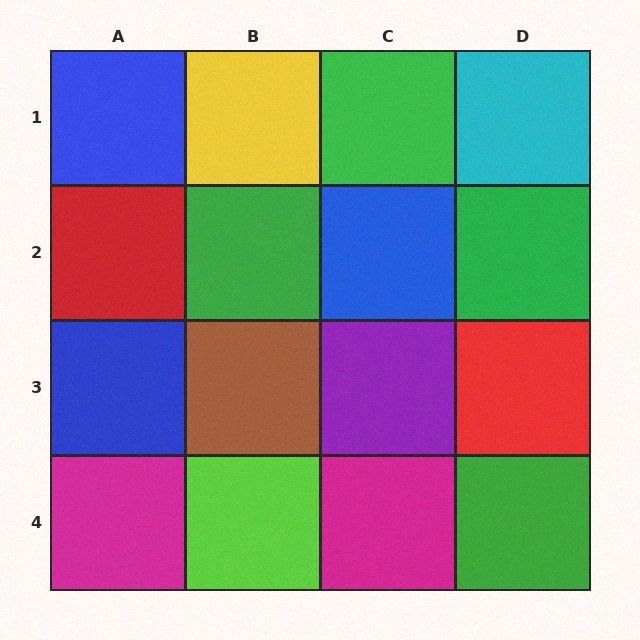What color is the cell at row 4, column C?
Magenta.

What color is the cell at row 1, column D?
Cyan.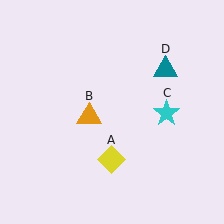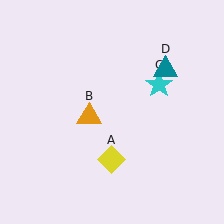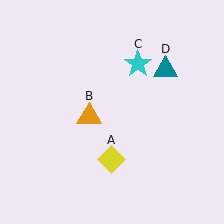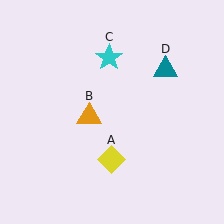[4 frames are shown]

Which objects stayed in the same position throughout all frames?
Yellow diamond (object A) and orange triangle (object B) and teal triangle (object D) remained stationary.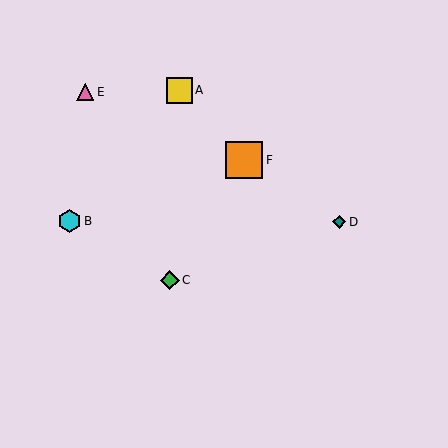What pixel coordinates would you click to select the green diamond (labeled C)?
Click at (170, 280) to select the green diamond C.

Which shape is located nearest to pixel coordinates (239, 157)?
The orange square (labeled F) at (244, 160) is nearest to that location.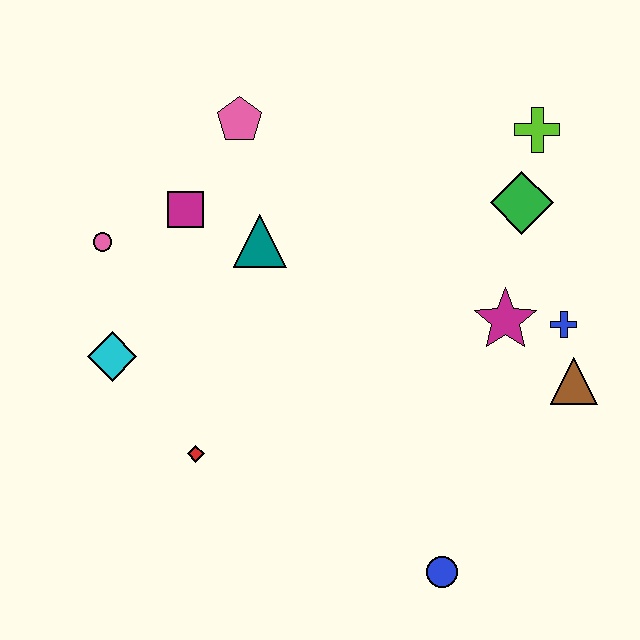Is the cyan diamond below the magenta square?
Yes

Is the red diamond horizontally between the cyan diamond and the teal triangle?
Yes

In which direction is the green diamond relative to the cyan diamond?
The green diamond is to the right of the cyan diamond.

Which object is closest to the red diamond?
The cyan diamond is closest to the red diamond.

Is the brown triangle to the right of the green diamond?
Yes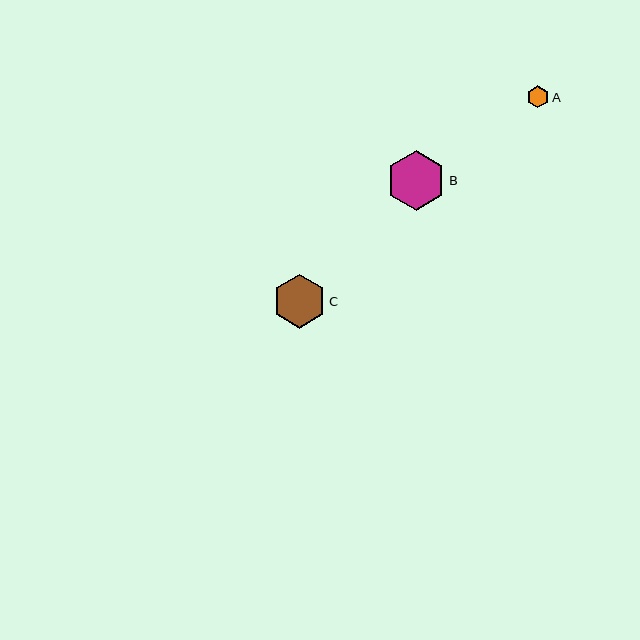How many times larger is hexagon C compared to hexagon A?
Hexagon C is approximately 2.5 times the size of hexagon A.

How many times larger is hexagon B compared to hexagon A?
Hexagon B is approximately 2.8 times the size of hexagon A.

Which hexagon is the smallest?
Hexagon A is the smallest with a size of approximately 22 pixels.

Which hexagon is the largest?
Hexagon B is the largest with a size of approximately 60 pixels.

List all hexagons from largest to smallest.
From largest to smallest: B, C, A.